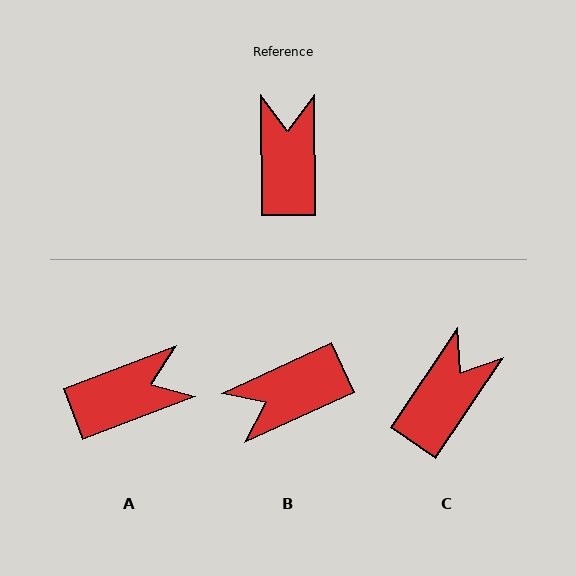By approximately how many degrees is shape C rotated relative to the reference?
Approximately 34 degrees clockwise.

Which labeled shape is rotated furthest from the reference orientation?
B, about 114 degrees away.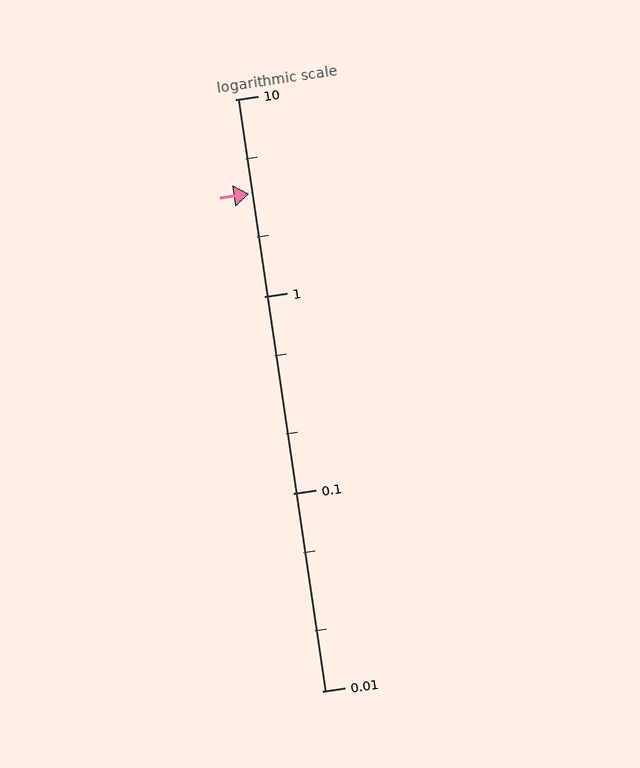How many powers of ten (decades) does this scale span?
The scale spans 3 decades, from 0.01 to 10.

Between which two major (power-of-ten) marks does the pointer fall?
The pointer is between 1 and 10.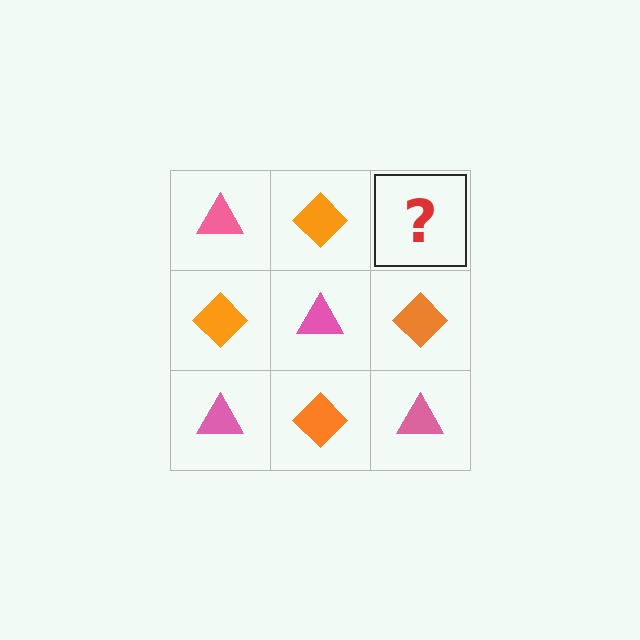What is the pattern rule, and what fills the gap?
The rule is that it alternates pink triangle and orange diamond in a checkerboard pattern. The gap should be filled with a pink triangle.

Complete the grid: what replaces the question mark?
The question mark should be replaced with a pink triangle.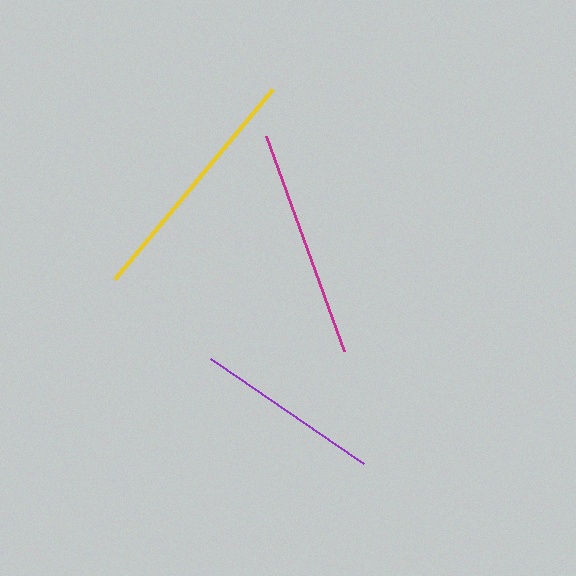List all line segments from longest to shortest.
From longest to shortest: yellow, magenta, purple.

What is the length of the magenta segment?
The magenta segment is approximately 228 pixels long.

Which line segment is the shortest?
The purple line is the shortest at approximately 185 pixels.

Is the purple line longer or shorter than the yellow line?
The yellow line is longer than the purple line.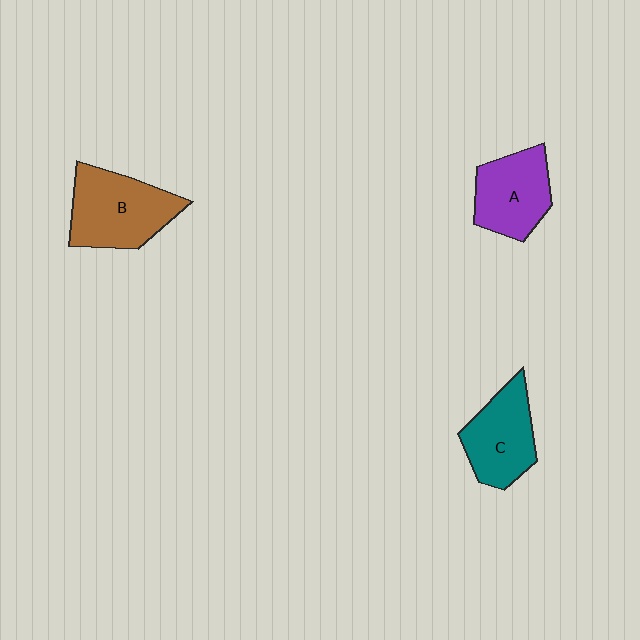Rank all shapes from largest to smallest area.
From largest to smallest: B (brown), C (teal), A (purple).